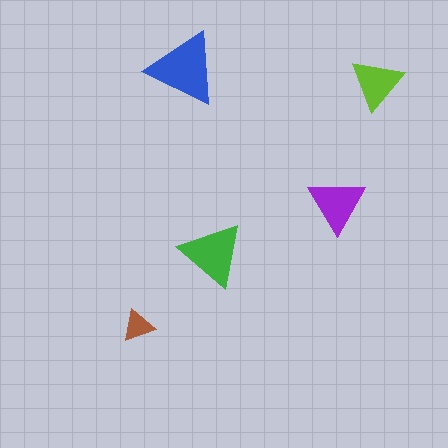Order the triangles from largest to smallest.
the blue one, the green one, the purple one, the lime one, the brown one.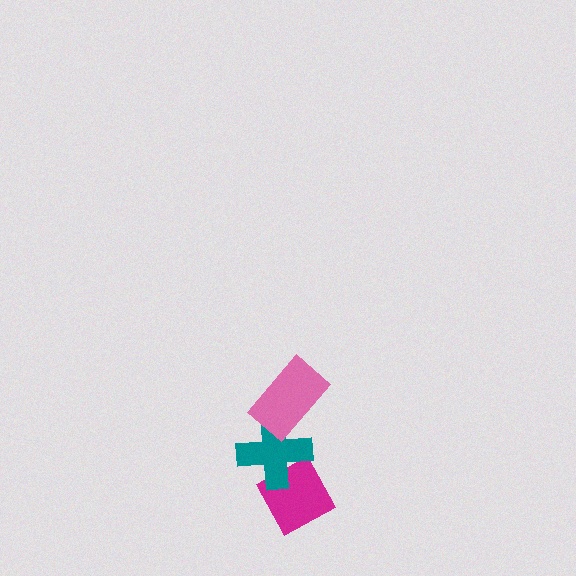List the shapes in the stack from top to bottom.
From top to bottom: the pink rectangle, the teal cross, the magenta diamond.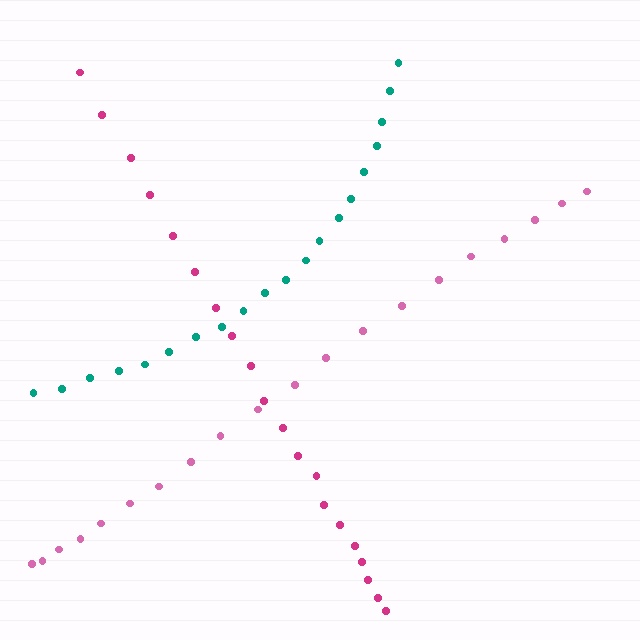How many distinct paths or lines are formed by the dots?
There are 3 distinct paths.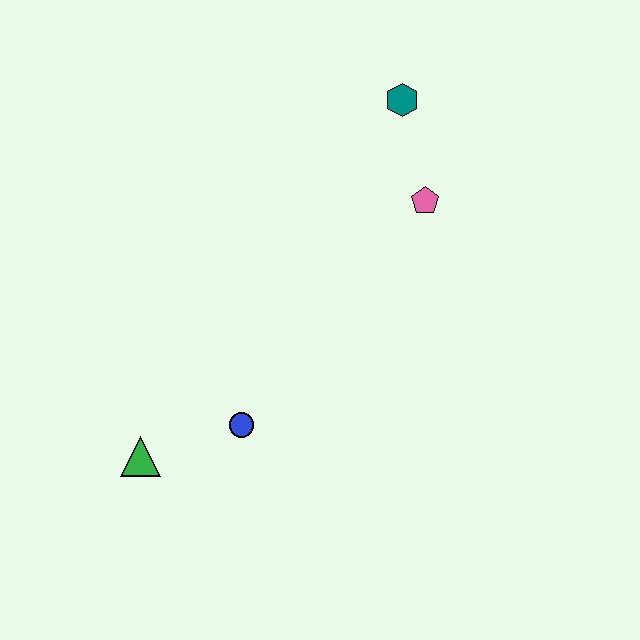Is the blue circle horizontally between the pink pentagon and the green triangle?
Yes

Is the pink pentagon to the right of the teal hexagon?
Yes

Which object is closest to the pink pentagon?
The teal hexagon is closest to the pink pentagon.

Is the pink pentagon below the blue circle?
No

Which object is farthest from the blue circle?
The teal hexagon is farthest from the blue circle.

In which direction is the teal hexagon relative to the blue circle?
The teal hexagon is above the blue circle.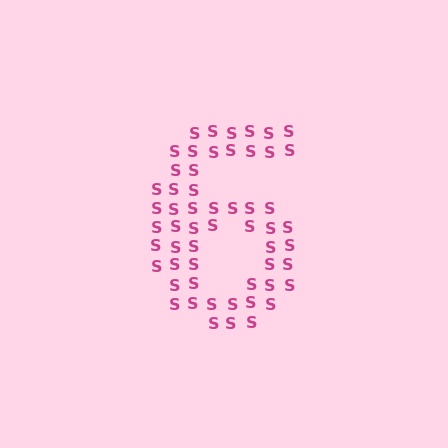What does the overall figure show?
The overall figure shows the digit 6.